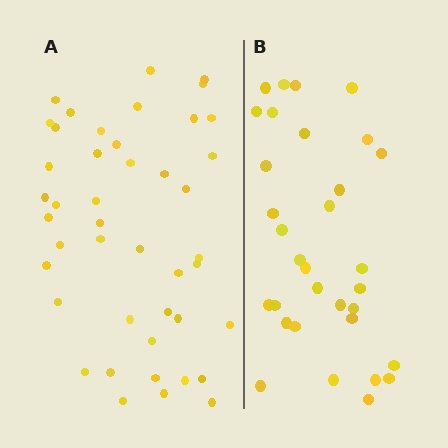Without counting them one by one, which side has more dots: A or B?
Region A (the left region) has more dots.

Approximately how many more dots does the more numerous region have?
Region A has roughly 12 or so more dots than region B.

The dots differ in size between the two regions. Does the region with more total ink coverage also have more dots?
No. Region B has more total ink coverage because its dots are larger, but region A actually contains more individual dots. Total area can be misleading — the number of items is what matters here.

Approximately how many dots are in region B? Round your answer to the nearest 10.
About 30 dots. (The exact count is 32, which rounds to 30.)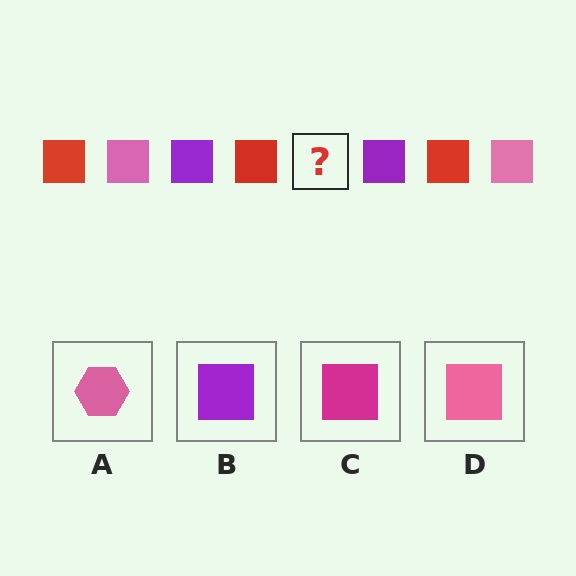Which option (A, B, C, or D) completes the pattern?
D.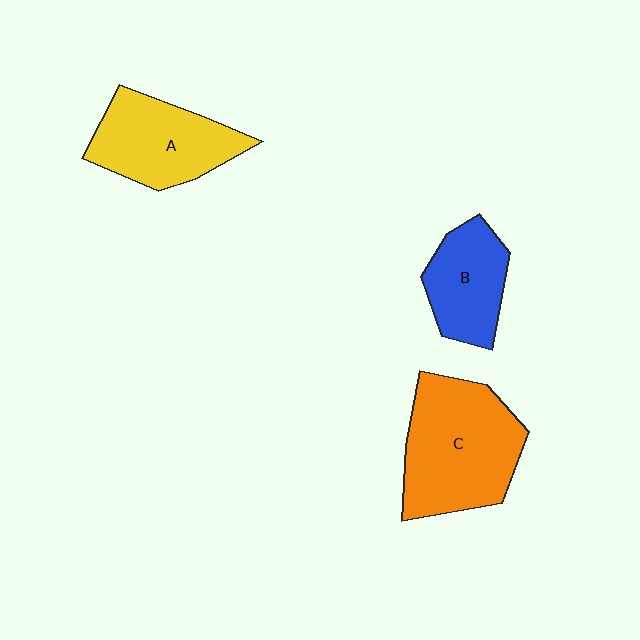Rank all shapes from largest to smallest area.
From largest to smallest: C (orange), A (yellow), B (blue).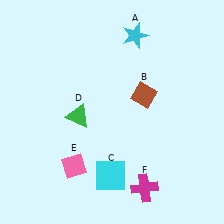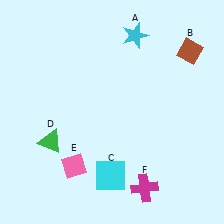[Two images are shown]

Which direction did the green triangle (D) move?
The green triangle (D) moved left.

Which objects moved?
The objects that moved are: the brown diamond (B), the green triangle (D).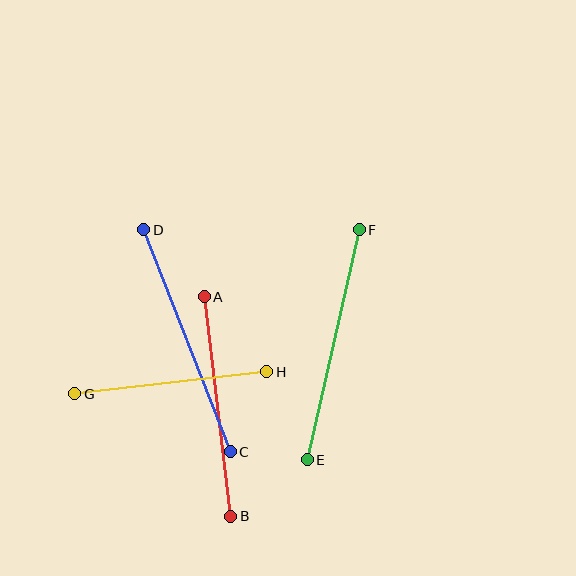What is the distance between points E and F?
The distance is approximately 236 pixels.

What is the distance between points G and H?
The distance is approximately 193 pixels.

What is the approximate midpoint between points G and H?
The midpoint is at approximately (171, 383) pixels.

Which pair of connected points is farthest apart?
Points C and D are farthest apart.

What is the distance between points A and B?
The distance is approximately 221 pixels.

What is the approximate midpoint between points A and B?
The midpoint is at approximately (218, 407) pixels.